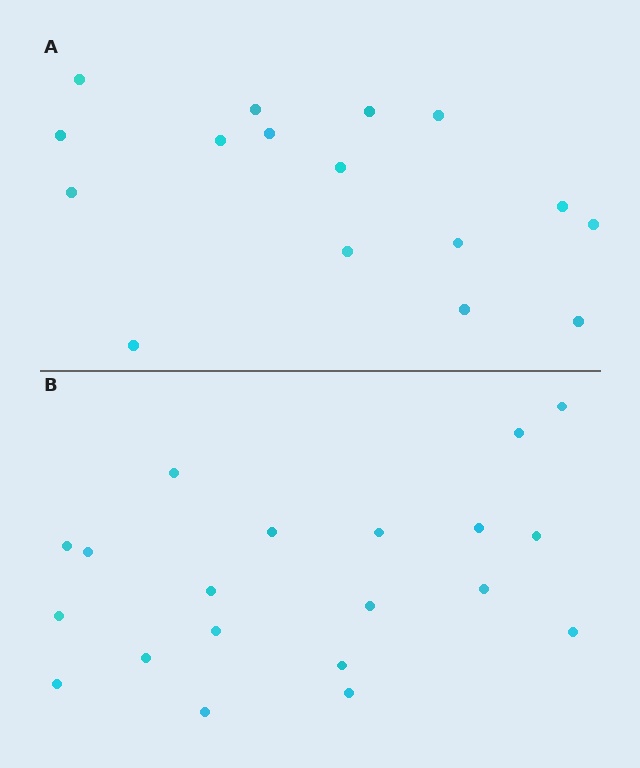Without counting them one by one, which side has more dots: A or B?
Region B (the bottom region) has more dots.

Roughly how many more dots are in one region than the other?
Region B has about 4 more dots than region A.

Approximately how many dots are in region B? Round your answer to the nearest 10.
About 20 dots.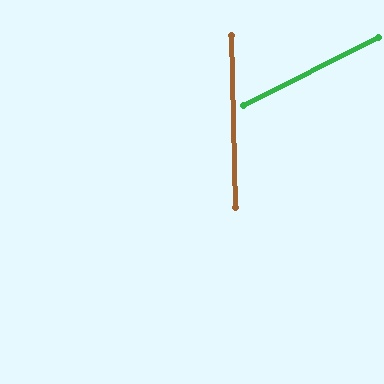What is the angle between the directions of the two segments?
Approximately 65 degrees.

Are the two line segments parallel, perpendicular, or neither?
Neither parallel nor perpendicular — they differ by about 65°.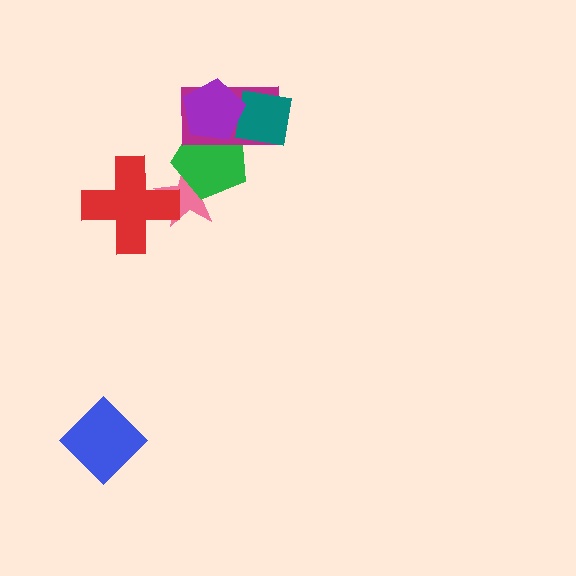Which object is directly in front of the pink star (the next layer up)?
The green pentagon is directly in front of the pink star.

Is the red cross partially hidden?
No, no other shape covers it.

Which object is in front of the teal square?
The purple pentagon is in front of the teal square.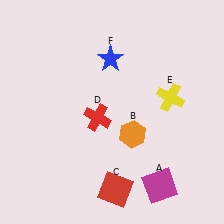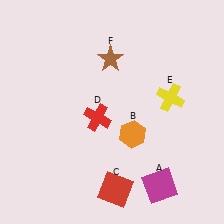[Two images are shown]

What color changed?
The star (F) changed from blue in Image 1 to brown in Image 2.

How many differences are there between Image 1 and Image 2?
There is 1 difference between the two images.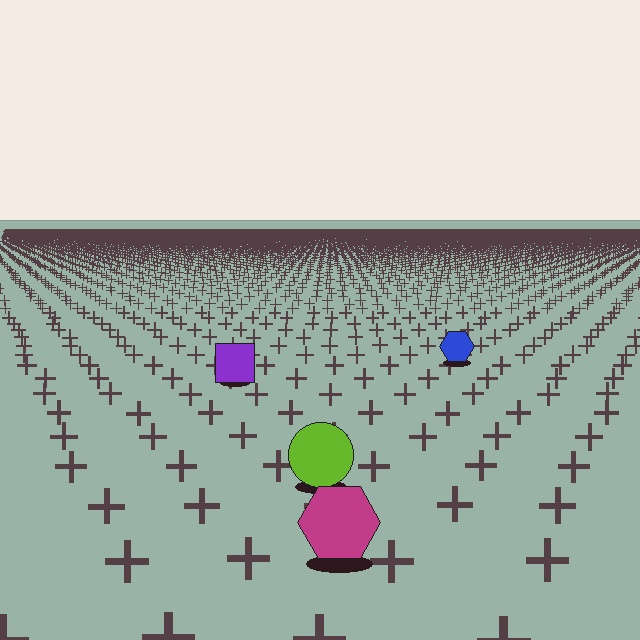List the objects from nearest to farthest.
From nearest to farthest: the magenta hexagon, the lime circle, the purple square, the blue hexagon.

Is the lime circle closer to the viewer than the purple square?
Yes. The lime circle is closer — you can tell from the texture gradient: the ground texture is coarser near it.